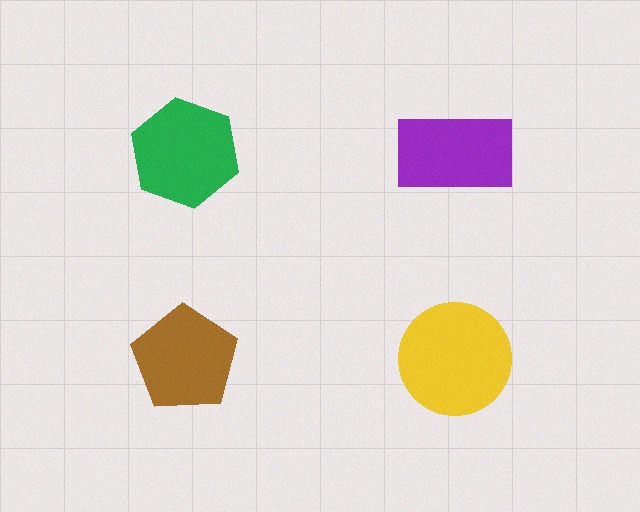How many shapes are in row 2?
2 shapes.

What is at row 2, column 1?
A brown pentagon.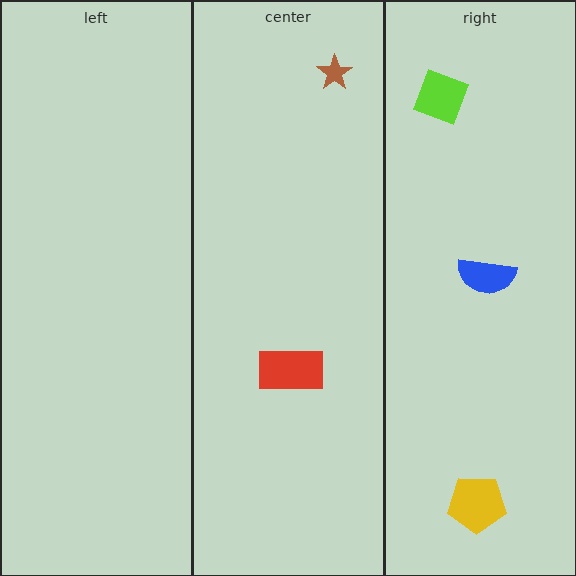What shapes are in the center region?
The brown star, the red rectangle.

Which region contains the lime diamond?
The right region.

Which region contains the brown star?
The center region.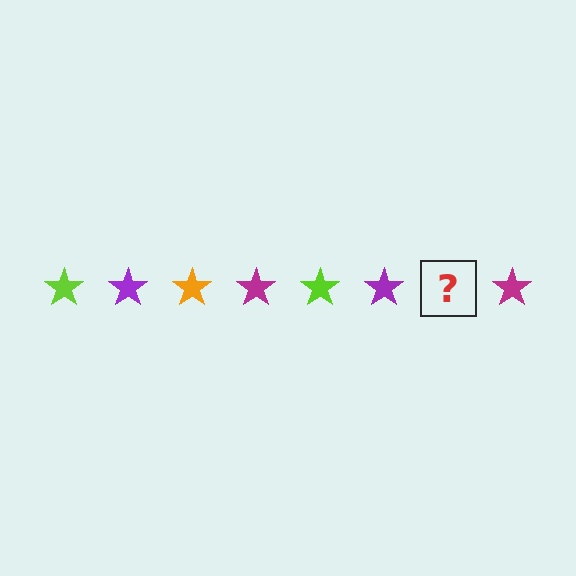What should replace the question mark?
The question mark should be replaced with an orange star.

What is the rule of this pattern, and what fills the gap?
The rule is that the pattern cycles through lime, purple, orange, magenta stars. The gap should be filled with an orange star.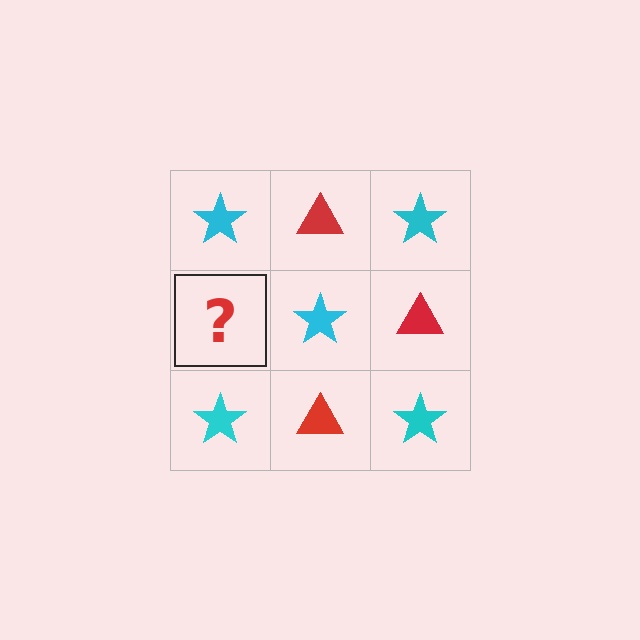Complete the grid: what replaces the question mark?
The question mark should be replaced with a red triangle.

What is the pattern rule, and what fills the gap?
The rule is that it alternates cyan star and red triangle in a checkerboard pattern. The gap should be filled with a red triangle.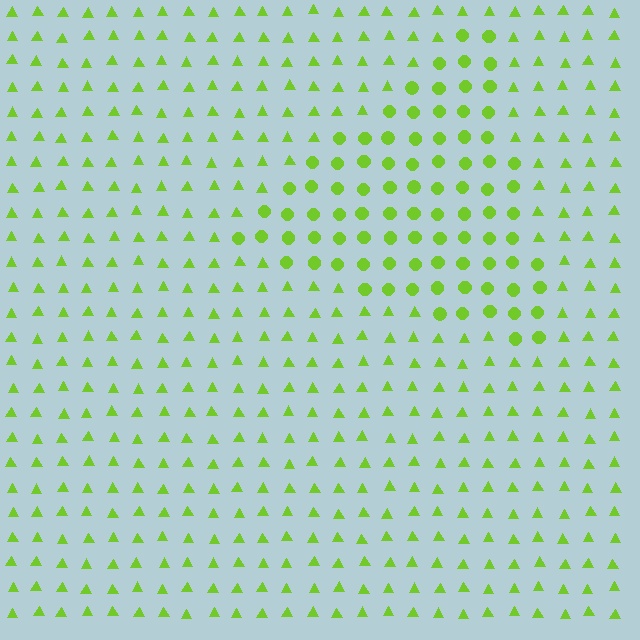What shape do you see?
I see a triangle.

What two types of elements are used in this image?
The image uses circles inside the triangle region and triangles outside it.